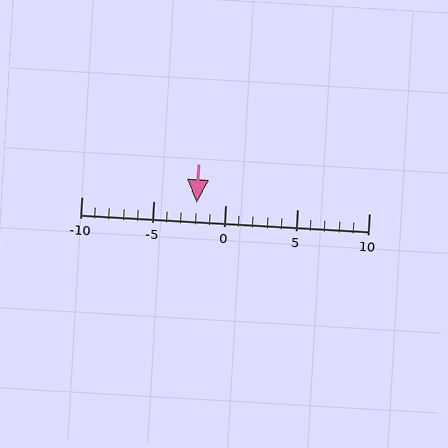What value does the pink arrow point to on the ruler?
The pink arrow points to approximately -2.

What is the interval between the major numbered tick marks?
The major tick marks are spaced 5 units apart.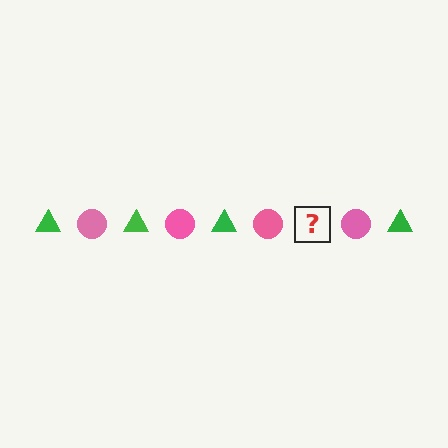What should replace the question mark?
The question mark should be replaced with a green triangle.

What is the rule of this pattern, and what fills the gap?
The rule is that the pattern alternates between green triangle and pink circle. The gap should be filled with a green triangle.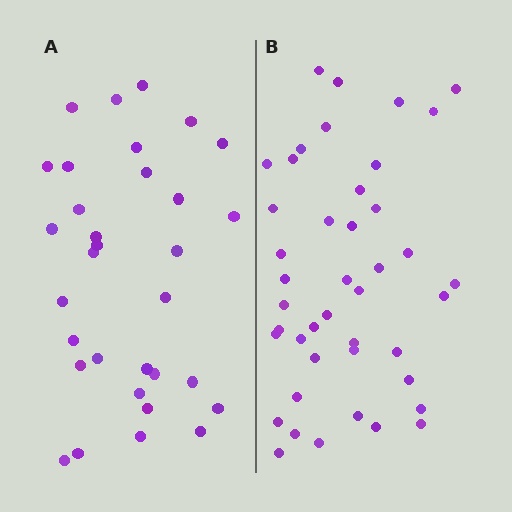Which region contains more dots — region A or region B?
Region B (the right region) has more dots.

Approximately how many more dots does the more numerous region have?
Region B has roughly 12 or so more dots than region A.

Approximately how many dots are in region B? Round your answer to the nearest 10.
About 40 dots. (The exact count is 43, which rounds to 40.)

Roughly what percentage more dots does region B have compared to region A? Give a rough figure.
About 35% more.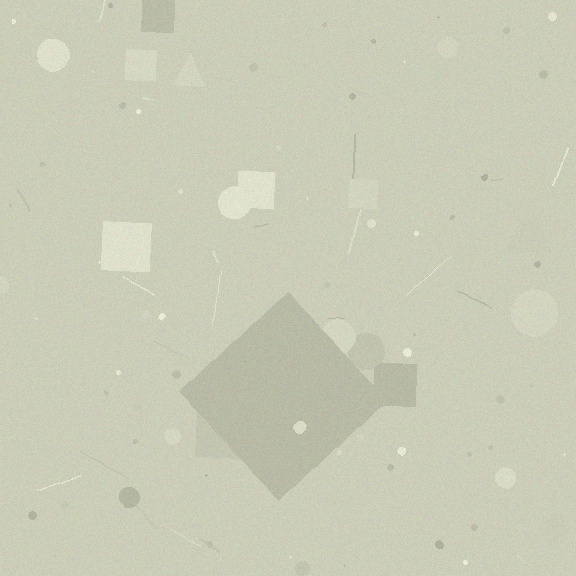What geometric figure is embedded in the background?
A diamond is embedded in the background.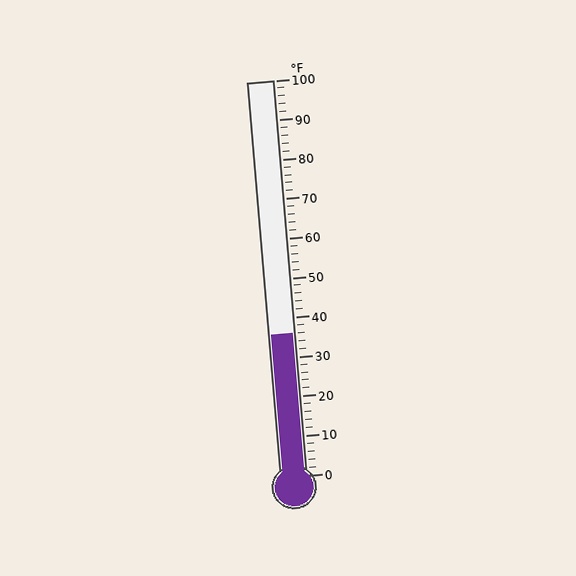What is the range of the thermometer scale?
The thermometer scale ranges from 0°F to 100°F.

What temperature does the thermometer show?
The thermometer shows approximately 36°F.